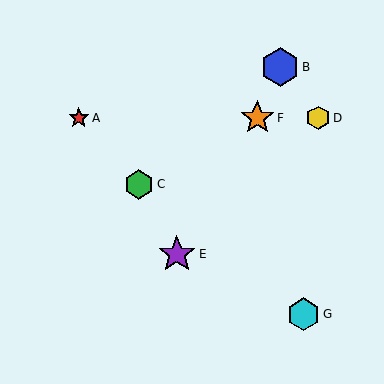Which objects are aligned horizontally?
Objects A, D, F are aligned horizontally.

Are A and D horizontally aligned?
Yes, both are at y≈118.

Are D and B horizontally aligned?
No, D is at y≈118 and B is at y≈67.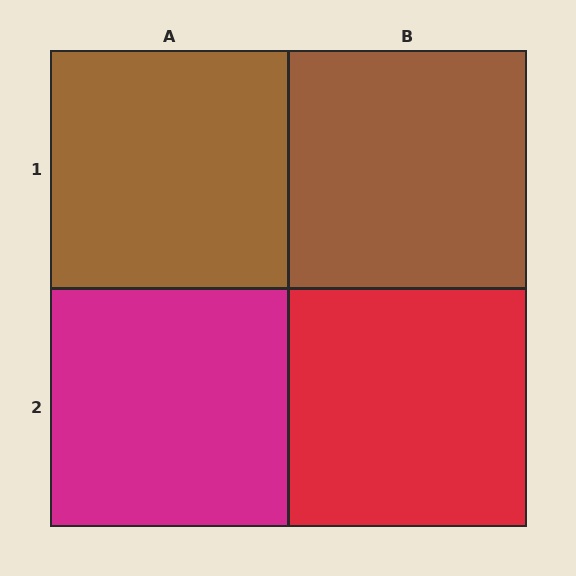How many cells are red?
1 cell is red.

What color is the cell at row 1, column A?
Brown.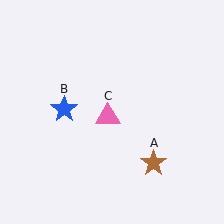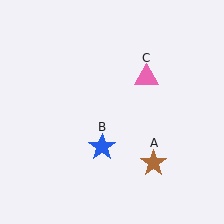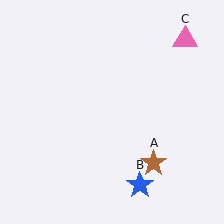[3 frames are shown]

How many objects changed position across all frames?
2 objects changed position: blue star (object B), pink triangle (object C).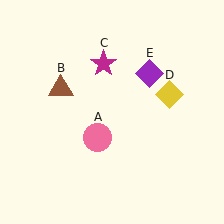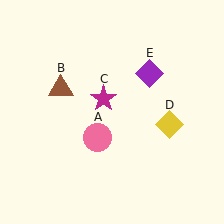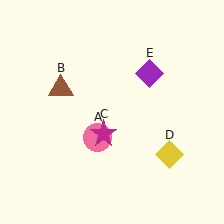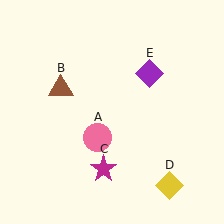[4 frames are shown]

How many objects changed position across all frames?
2 objects changed position: magenta star (object C), yellow diamond (object D).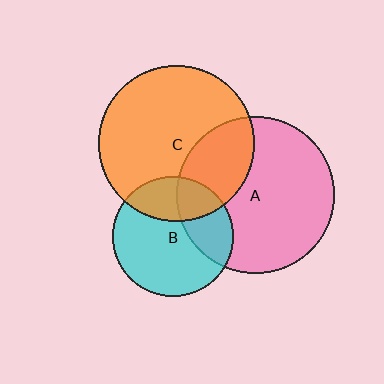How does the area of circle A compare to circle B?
Approximately 1.7 times.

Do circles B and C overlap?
Yes.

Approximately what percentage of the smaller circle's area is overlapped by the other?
Approximately 30%.